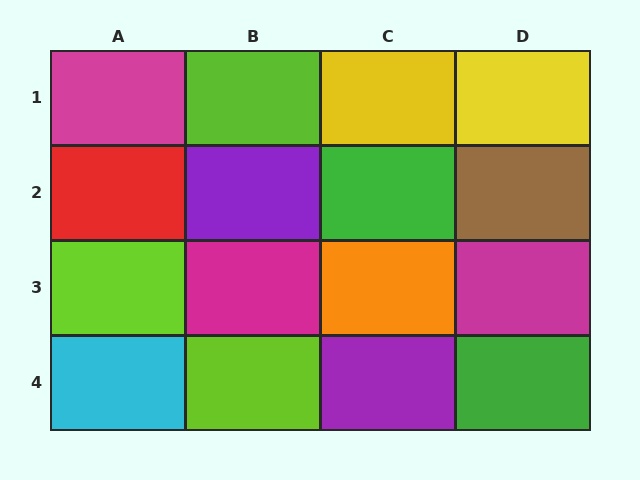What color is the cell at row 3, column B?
Magenta.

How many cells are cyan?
1 cell is cyan.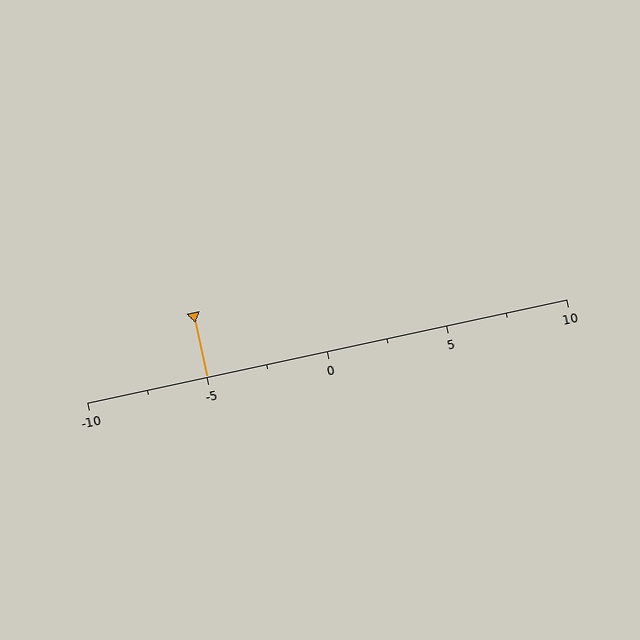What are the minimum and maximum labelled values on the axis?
The axis runs from -10 to 10.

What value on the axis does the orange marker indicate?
The marker indicates approximately -5.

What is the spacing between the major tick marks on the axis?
The major ticks are spaced 5 apart.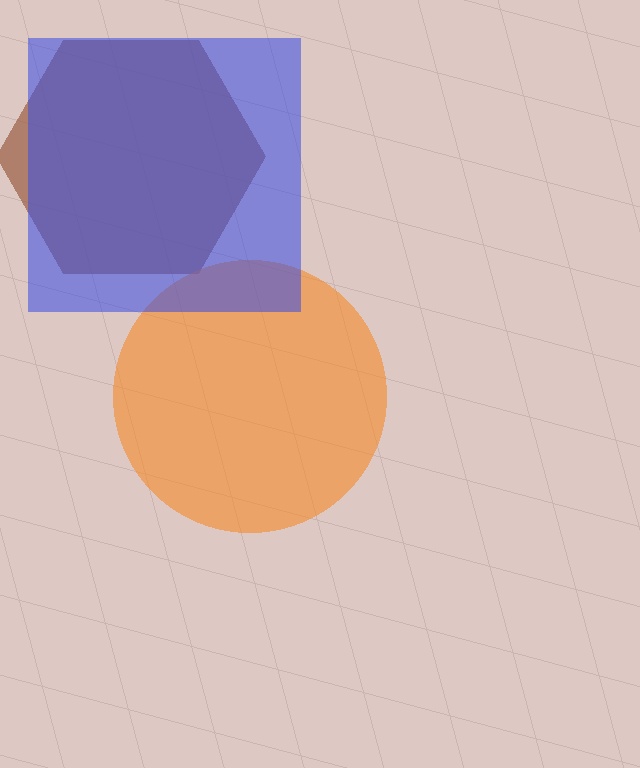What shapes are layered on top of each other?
The layered shapes are: a brown hexagon, an orange circle, a blue square.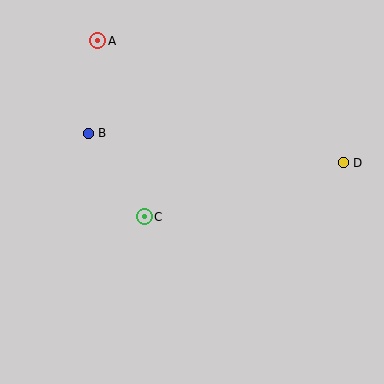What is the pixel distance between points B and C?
The distance between B and C is 100 pixels.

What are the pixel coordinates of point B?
Point B is at (88, 133).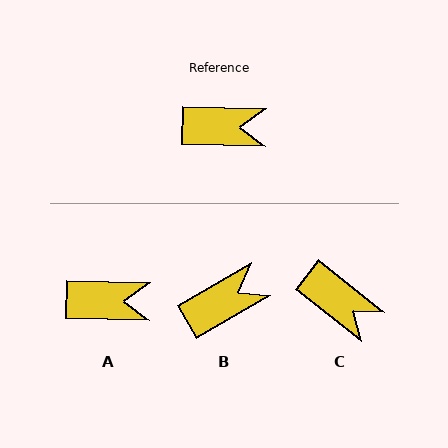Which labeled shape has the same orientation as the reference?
A.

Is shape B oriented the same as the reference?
No, it is off by about 32 degrees.